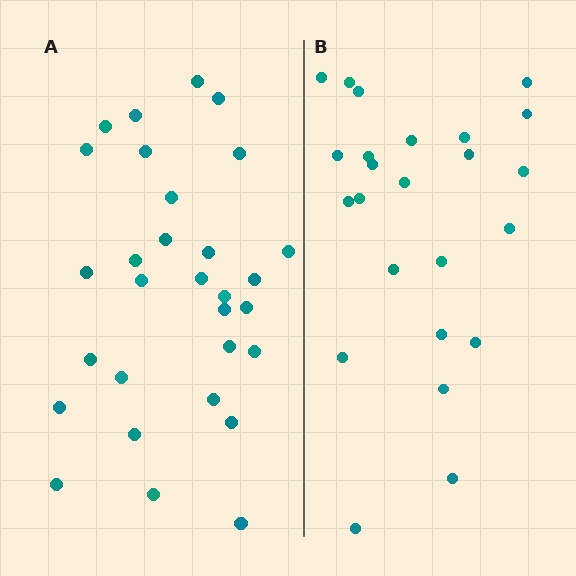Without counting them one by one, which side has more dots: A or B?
Region A (the left region) has more dots.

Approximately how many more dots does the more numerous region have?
Region A has about 6 more dots than region B.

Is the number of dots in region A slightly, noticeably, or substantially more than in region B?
Region A has noticeably more, but not dramatically so. The ratio is roughly 1.2 to 1.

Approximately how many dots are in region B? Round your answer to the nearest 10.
About 20 dots. (The exact count is 24, which rounds to 20.)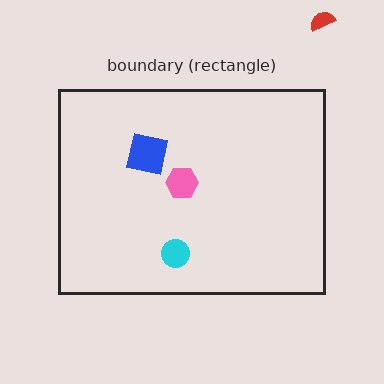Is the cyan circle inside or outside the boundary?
Inside.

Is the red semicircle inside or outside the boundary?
Outside.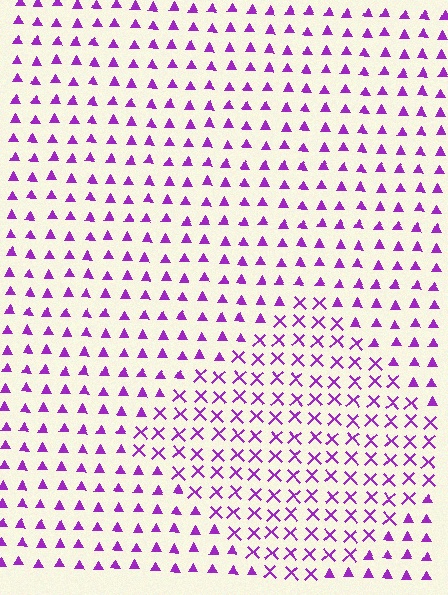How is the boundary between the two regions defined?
The boundary is defined by a change in element shape: X marks inside vs. triangles outside. All elements share the same color and spacing.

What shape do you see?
I see a diamond.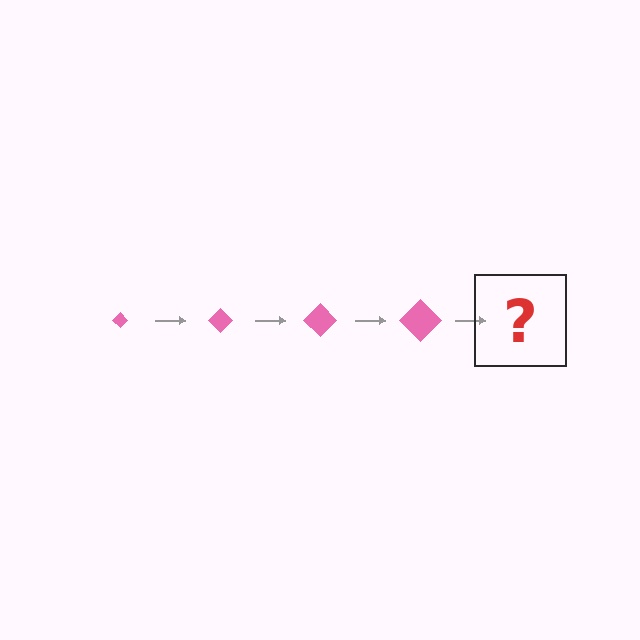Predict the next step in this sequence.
The next step is a pink diamond, larger than the previous one.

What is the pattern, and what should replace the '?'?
The pattern is that the diamond gets progressively larger each step. The '?' should be a pink diamond, larger than the previous one.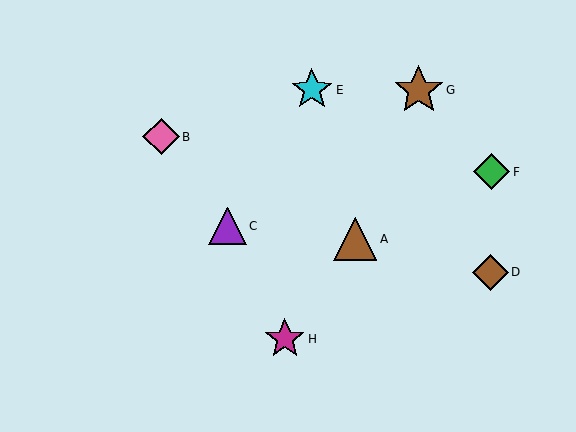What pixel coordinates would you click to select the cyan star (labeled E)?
Click at (312, 90) to select the cyan star E.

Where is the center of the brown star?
The center of the brown star is at (419, 90).